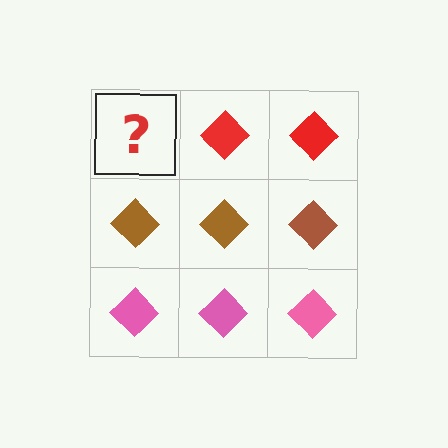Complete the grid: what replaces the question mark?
The question mark should be replaced with a red diamond.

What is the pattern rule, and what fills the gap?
The rule is that each row has a consistent color. The gap should be filled with a red diamond.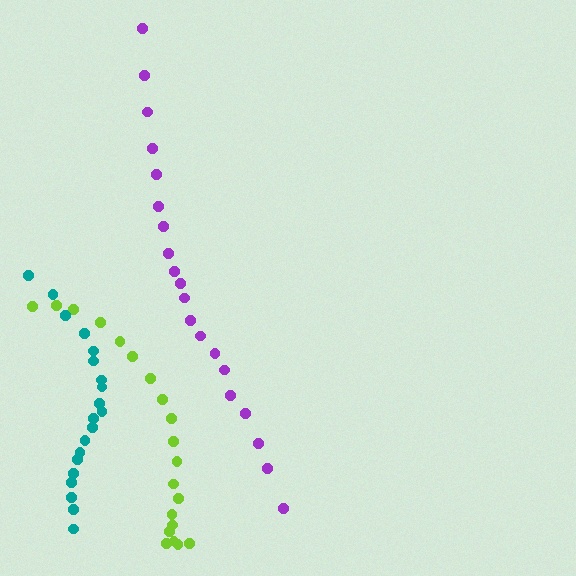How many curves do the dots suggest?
There are 3 distinct paths.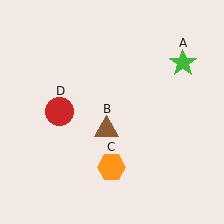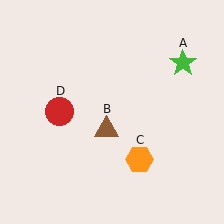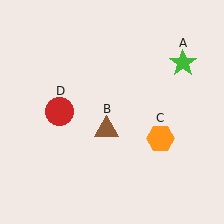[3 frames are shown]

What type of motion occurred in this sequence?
The orange hexagon (object C) rotated counterclockwise around the center of the scene.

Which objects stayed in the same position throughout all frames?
Green star (object A) and brown triangle (object B) and red circle (object D) remained stationary.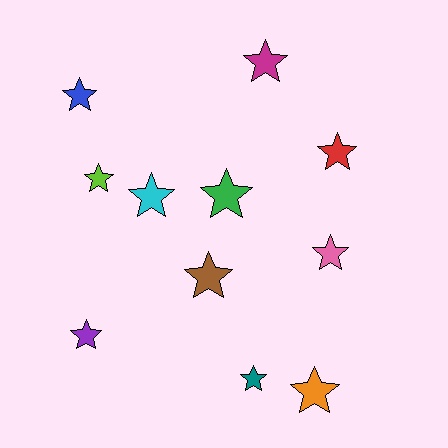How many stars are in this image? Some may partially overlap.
There are 11 stars.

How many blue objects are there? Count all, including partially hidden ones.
There is 1 blue object.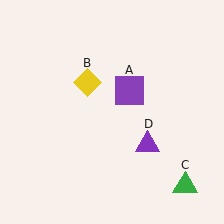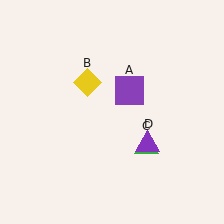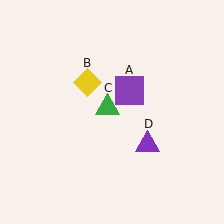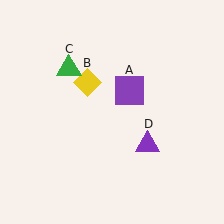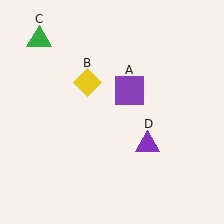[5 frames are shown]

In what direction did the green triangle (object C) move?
The green triangle (object C) moved up and to the left.